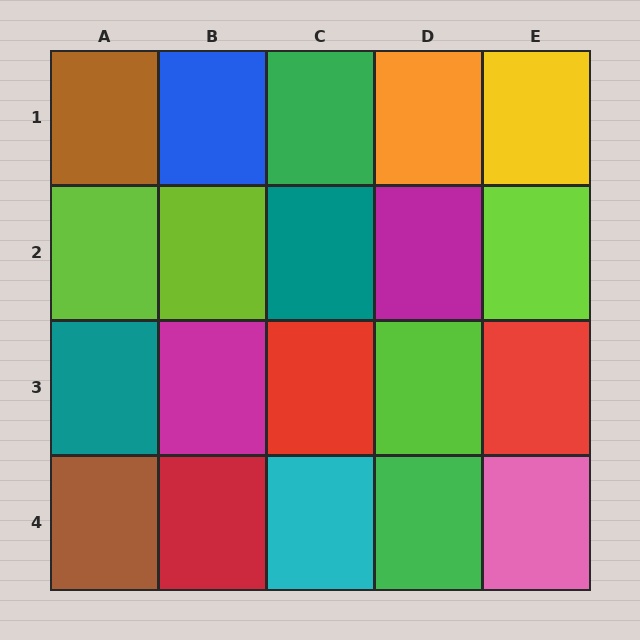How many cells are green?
2 cells are green.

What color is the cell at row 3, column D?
Lime.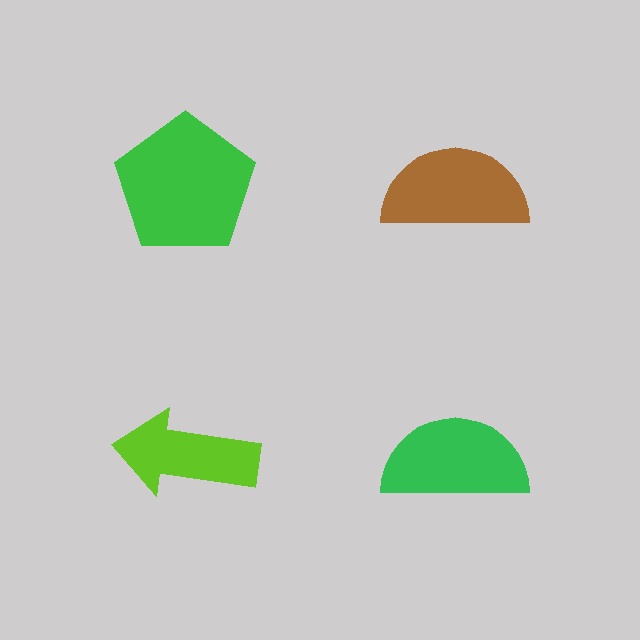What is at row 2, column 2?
A green semicircle.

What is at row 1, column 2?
A brown semicircle.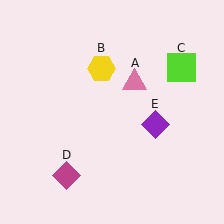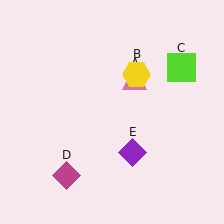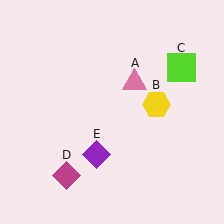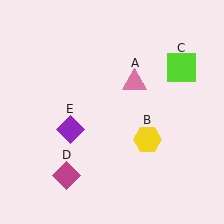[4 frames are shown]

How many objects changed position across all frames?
2 objects changed position: yellow hexagon (object B), purple diamond (object E).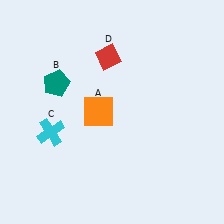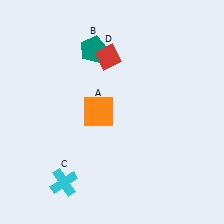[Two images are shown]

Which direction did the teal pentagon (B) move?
The teal pentagon (B) moved right.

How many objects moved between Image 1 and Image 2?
2 objects moved between the two images.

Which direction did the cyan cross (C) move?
The cyan cross (C) moved down.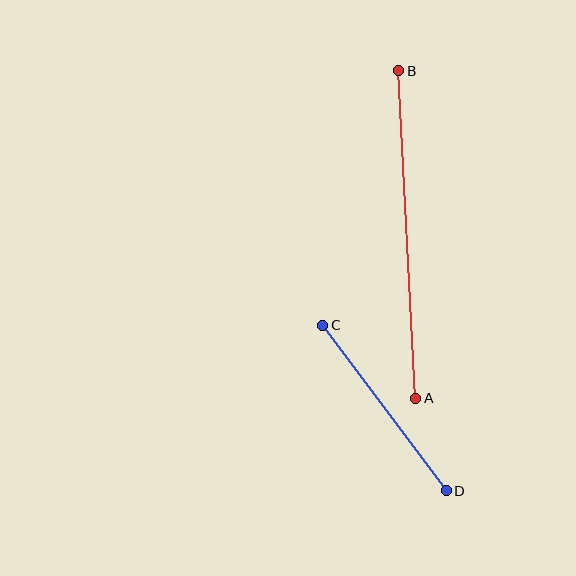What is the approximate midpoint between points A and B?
The midpoint is at approximately (407, 234) pixels.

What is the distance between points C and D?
The distance is approximately 207 pixels.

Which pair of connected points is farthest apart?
Points A and B are farthest apart.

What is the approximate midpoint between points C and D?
The midpoint is at approximately (384, 408) pixels.